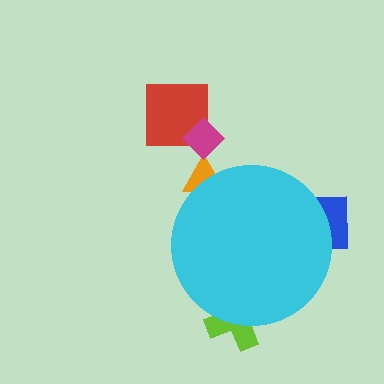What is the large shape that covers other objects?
A cyan circle.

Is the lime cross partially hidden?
Yes, the lime cross is partially hidden behind the cyan circle.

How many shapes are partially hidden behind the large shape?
3 shapes are partially hidden.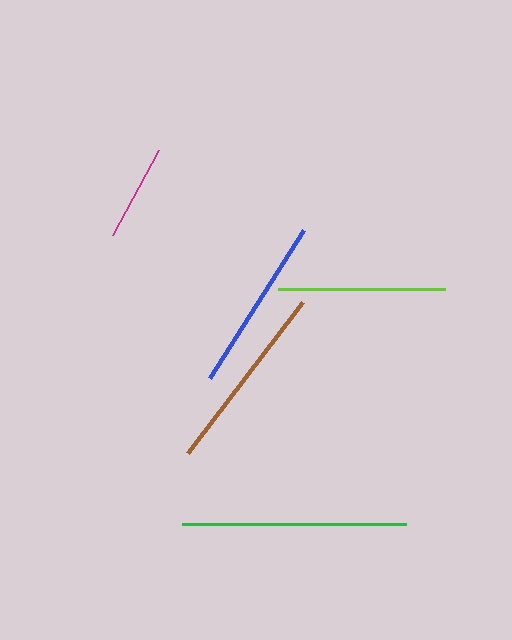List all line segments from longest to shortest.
From longest to shortest: green, brown, blue, lime, magenta.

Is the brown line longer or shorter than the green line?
The green line is longer than the brown line.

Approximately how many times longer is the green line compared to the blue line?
The green line is approximately 1.3 times the length of the blue line.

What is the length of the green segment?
The green segment is approximately 224 pixels long.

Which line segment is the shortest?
The magenta line is the shortest at approximately 97 pixels.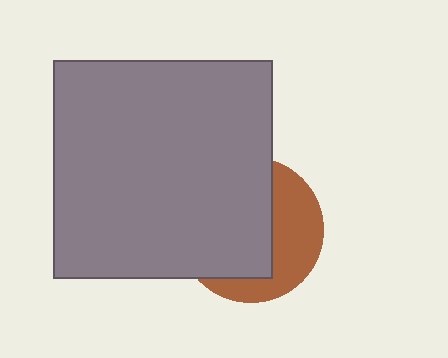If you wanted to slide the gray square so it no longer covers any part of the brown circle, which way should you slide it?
Slide it left — that is the most direct way to separate the two shapes.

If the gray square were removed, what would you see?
You would see the complete brown circle.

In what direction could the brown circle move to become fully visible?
The brown circle could move right. That would shift it out from behind the gray square entirely.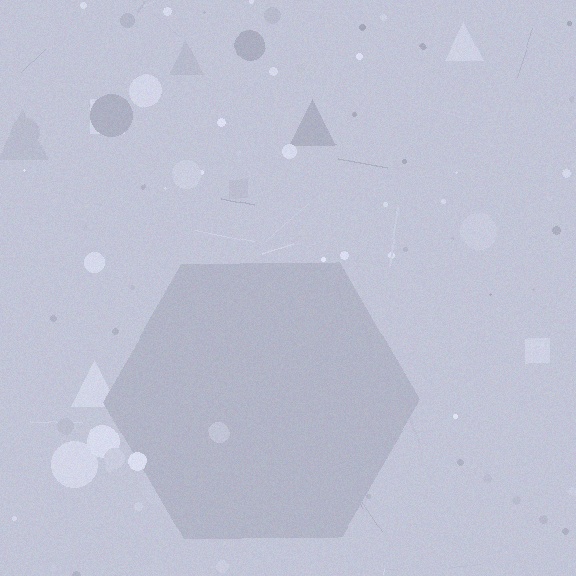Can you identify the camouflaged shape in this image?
The camouflaged shape is a hexagon.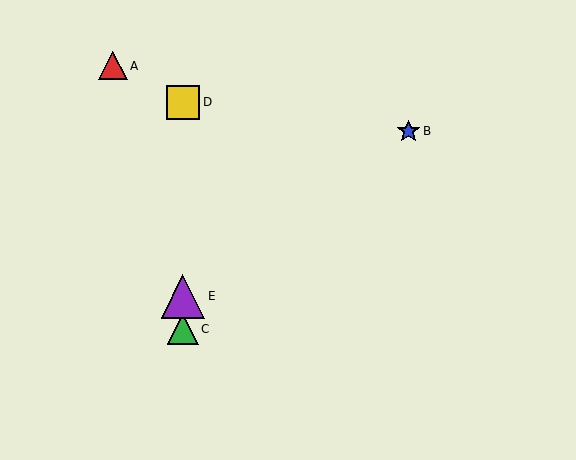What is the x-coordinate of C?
Object C is at x≈183.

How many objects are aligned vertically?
3 objects (C, D, E) are aligned vertically.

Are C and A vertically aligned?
No, C is at x≈183 and A is at x≈113.